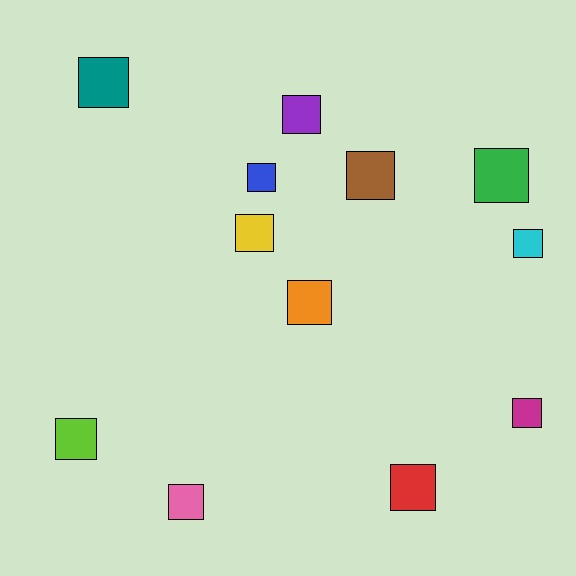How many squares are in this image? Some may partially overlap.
There are 12 squares.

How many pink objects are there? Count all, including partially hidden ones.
There is 1 pink object.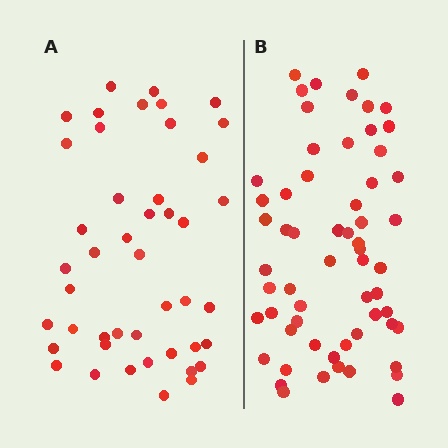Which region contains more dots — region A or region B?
Region B (the right region) has more dots.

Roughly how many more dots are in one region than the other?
Region B has approximately 15 more dots than region A.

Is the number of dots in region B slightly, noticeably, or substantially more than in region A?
Region B has noticeably more, but not dramatically so. The ratio is roughly 1.3 to 1.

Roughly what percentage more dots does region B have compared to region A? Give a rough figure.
About 35% more.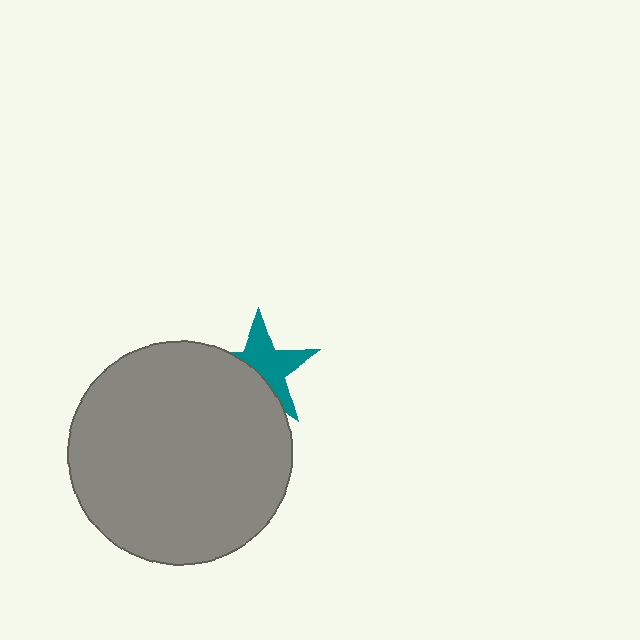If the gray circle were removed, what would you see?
You would see the complete teal star.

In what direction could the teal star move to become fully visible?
The teal star could move toward the upper-right. That would shift it out from behind the gray circle entirely.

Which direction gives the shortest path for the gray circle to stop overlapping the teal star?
Moving toward the lower-left gives the shortest separation.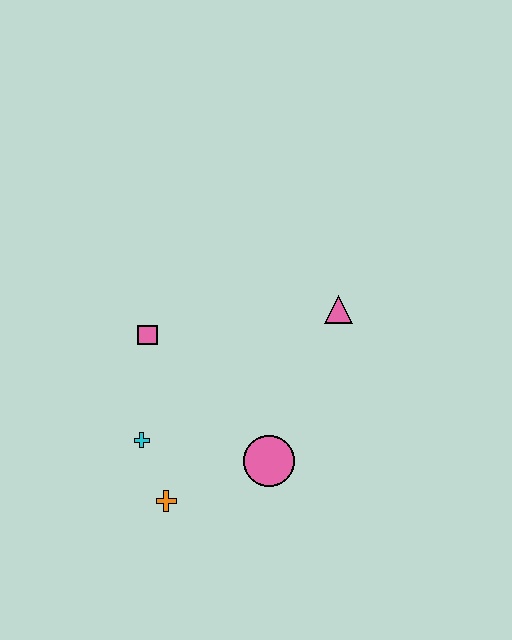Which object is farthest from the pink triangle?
The orange cross is farthest from the pink triangle.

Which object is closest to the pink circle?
The orange cross is closest to the pink circle.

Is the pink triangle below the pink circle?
No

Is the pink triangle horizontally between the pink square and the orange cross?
No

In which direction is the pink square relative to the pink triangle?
The pink square is to the left of the pink triangle.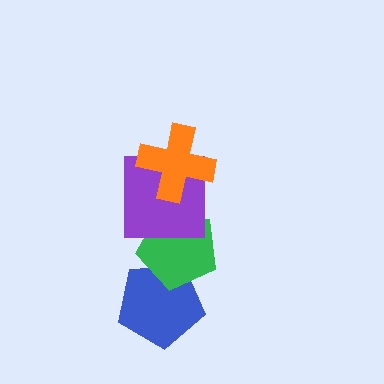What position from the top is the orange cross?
The orange cross is 1st from the top.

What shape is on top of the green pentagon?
The purple square is on top of the green pentagon.